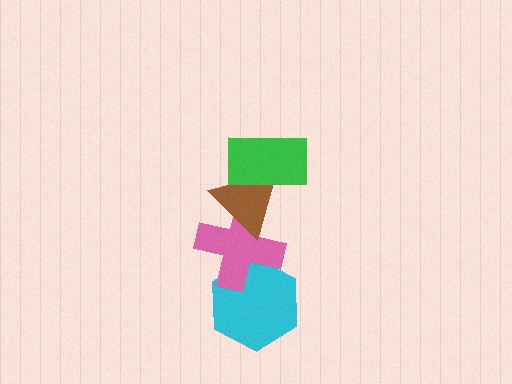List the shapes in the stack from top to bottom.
From top to bottom: the green rectangle, the brown triangle, the pink cross, the cyan hexagon.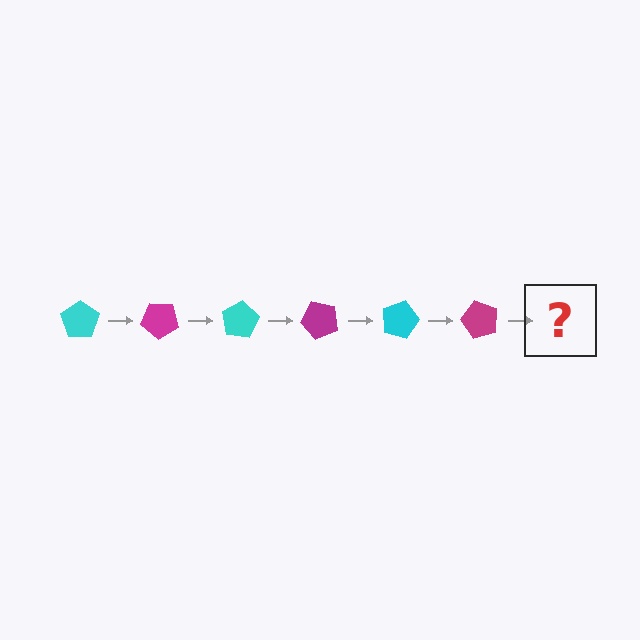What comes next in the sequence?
The next element should be a cyan pentagon, rotated 240 degrees from the start.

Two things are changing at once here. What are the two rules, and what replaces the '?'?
The two rules are that it rotates 40 degrees each step and the color cycles through cyan and magenta. The '?' should be a cyan pentagon, rotated 240 degrees from the start.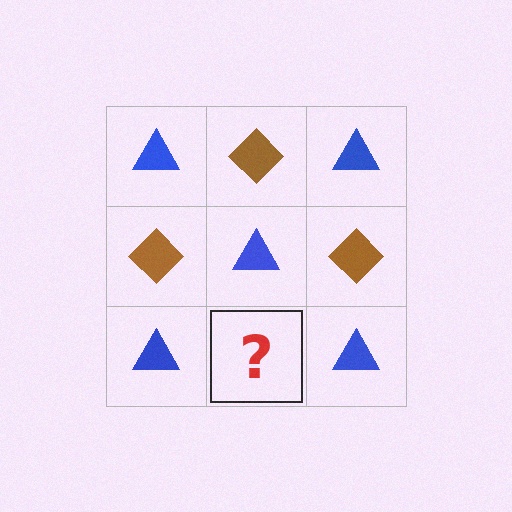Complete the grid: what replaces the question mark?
The question mark should be replaced with a brown diamond.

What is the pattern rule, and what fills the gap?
The rule is that it alternates blue triangle and brown diamond in a checkerboard pattern. The gap should be filled with a brown diamond.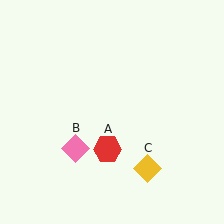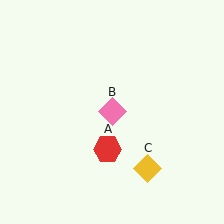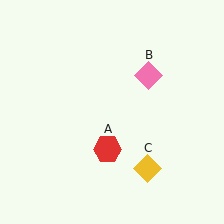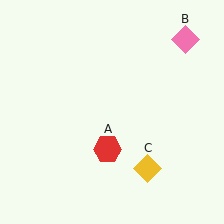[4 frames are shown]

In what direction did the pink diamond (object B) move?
The pink diamond (object B) moved up and to the right.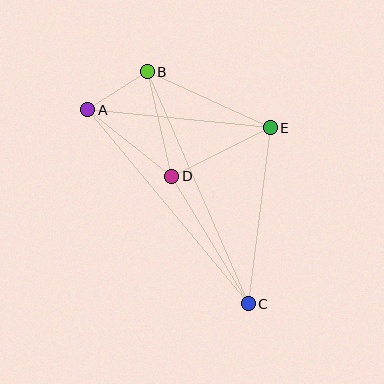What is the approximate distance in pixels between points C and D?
The distance between C and D is approximately 149 pixels.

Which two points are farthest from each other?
Points B and C are farthest from each other.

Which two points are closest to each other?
Points A and B are closest to each other.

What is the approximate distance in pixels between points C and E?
The distance between C and E is approximately 177 pixels.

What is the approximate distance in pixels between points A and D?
The distance between A and D is approximately 107 pixels.